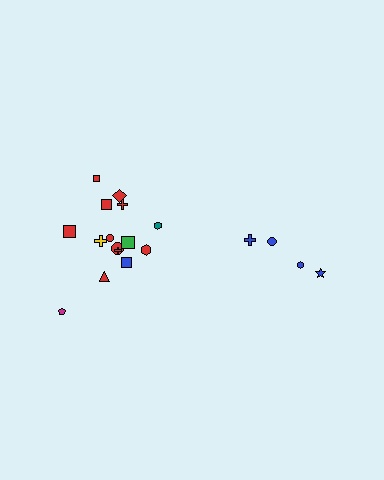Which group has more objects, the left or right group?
The left group.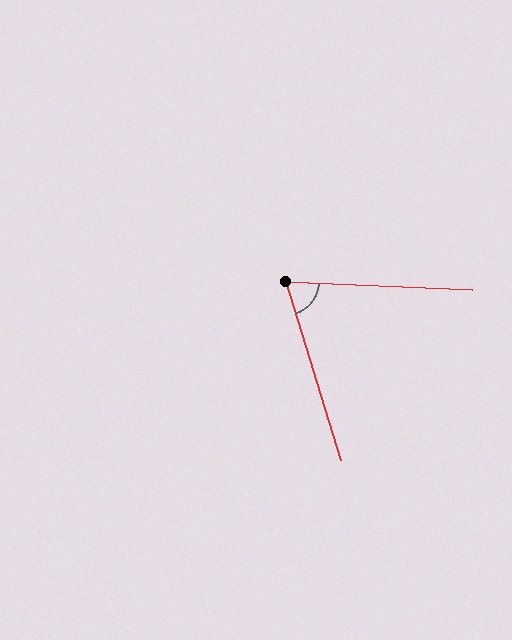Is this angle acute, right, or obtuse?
It is acute.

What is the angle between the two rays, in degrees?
Approximately 70 degrees.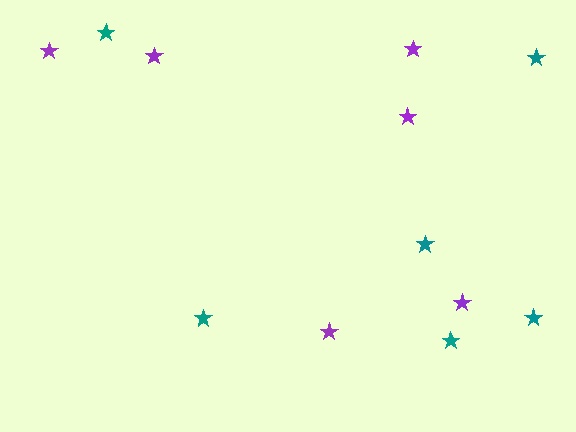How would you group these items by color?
There are 2 groups: one group of teal stars (6) and one group of purple stars (6).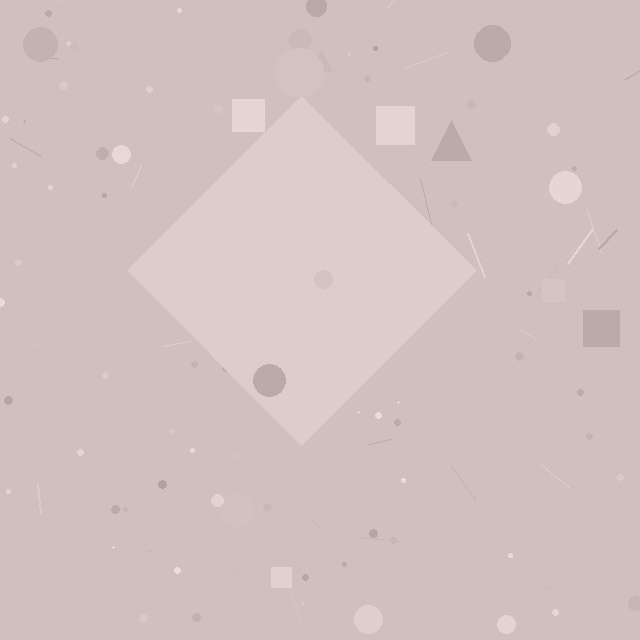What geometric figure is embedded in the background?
A diamond is embedded in the background.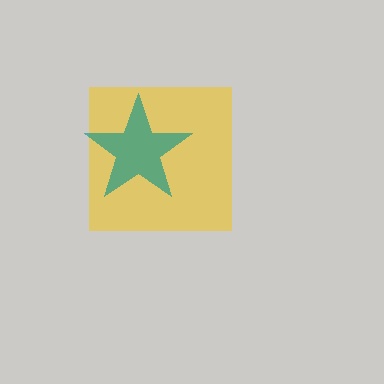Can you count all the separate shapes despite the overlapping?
Yes, there are 2 separate shapes.